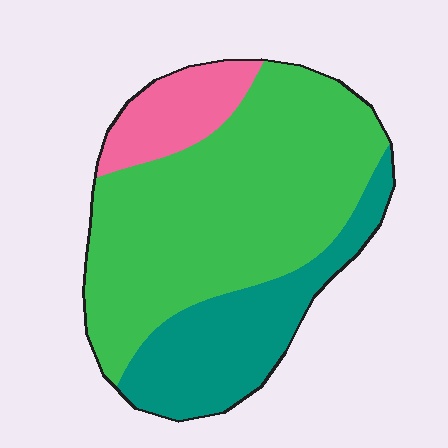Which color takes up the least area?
Pink, at roughly 10%.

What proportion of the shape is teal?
Teal takes up about one quarter (1/4) of the shape.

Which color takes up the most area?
Green, at roughly 60%.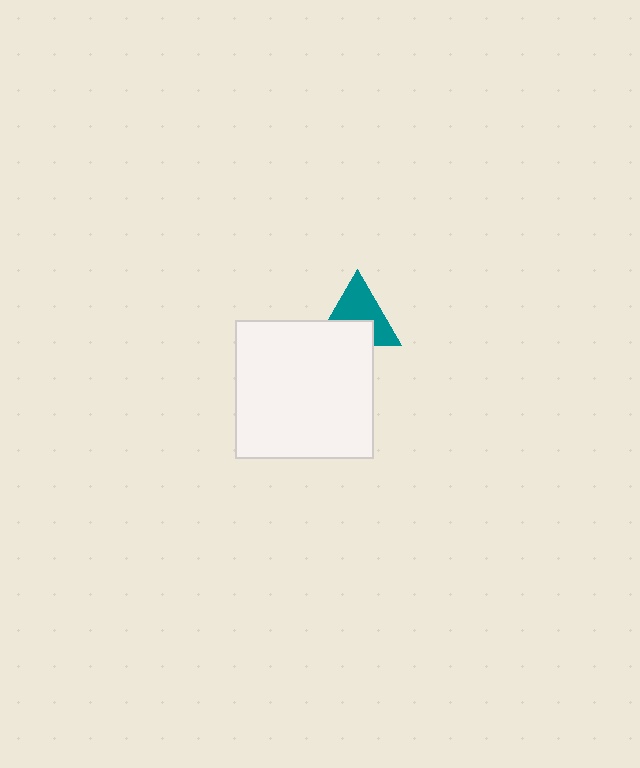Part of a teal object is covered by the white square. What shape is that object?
It is a triangle.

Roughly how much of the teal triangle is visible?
About half of it is visible (roughly 60%).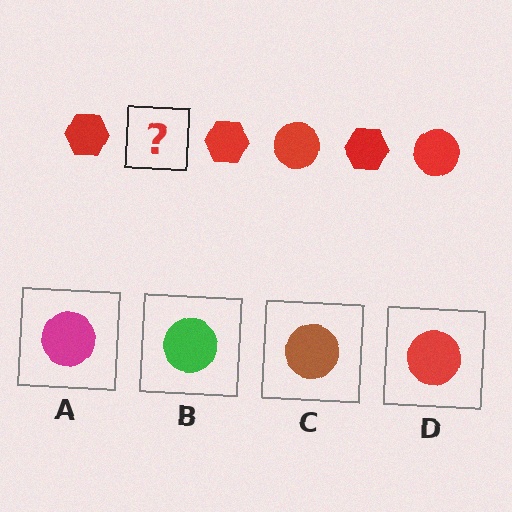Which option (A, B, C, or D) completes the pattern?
D.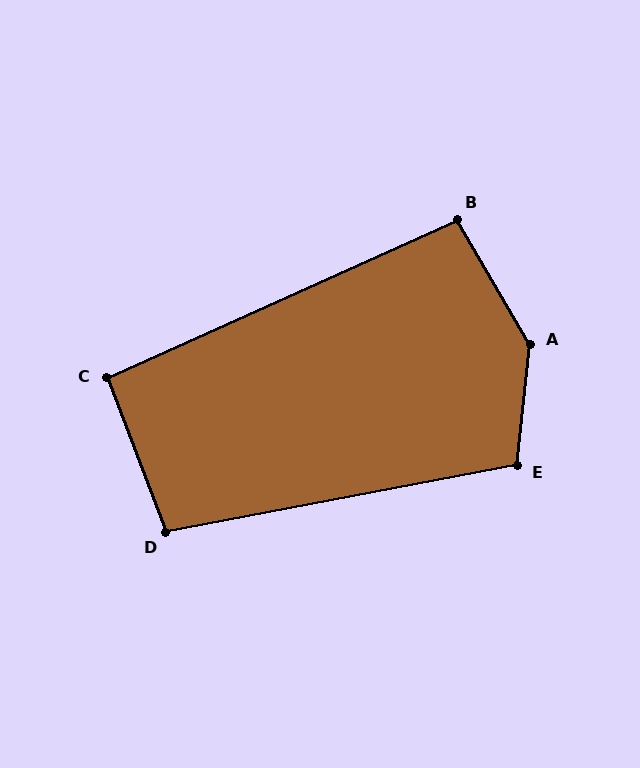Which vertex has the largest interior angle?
A, at approximately 144 degrees.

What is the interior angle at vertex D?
Approximately 100 degrees (obtuse).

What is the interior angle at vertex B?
Approximately 96 degrees (obtuse).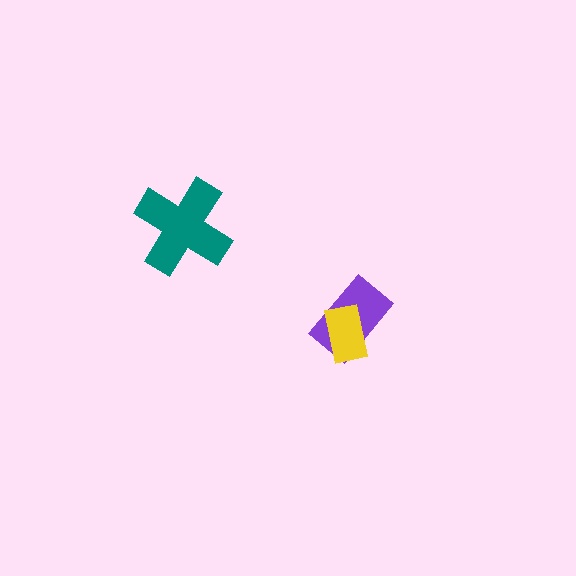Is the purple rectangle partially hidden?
Yes, it is partially covered by another shape.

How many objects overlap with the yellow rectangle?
1 object overlaps with the yellow rectangle.